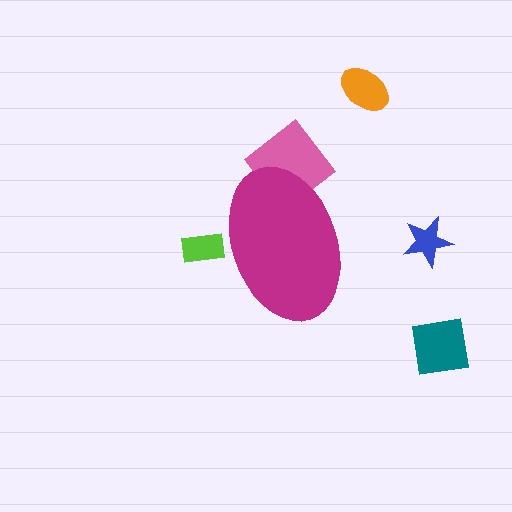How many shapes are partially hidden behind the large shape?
2 shapes are partially hidden.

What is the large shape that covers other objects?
A magenta ellipse.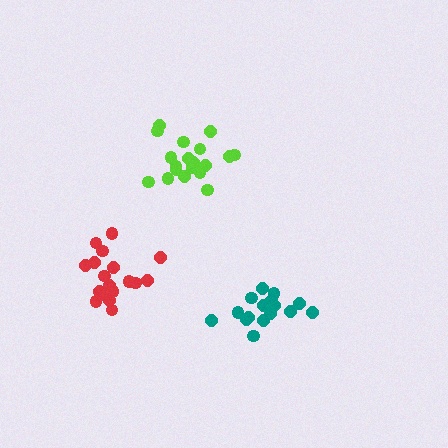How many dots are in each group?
Group 1: 17 dots, Group 2: 19 dots, Group 3: 18 dots (54 total).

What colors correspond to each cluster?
The clusters are colored: teal, lime, red.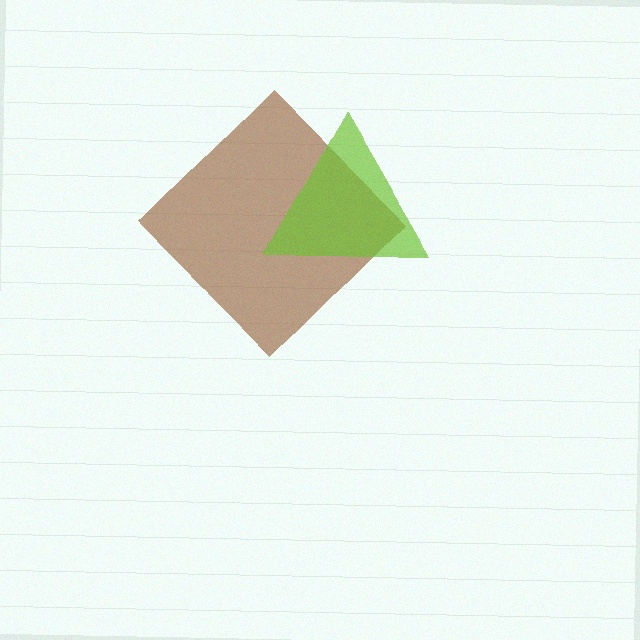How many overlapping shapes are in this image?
There are 2 overlapping shapes in the image.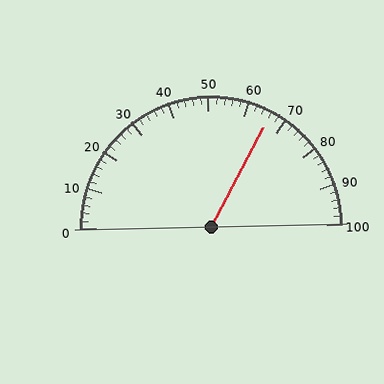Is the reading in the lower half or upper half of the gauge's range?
The reading is in the upper half of the range (0 to 100).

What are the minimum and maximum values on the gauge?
The gauge ranges from 0 to 100.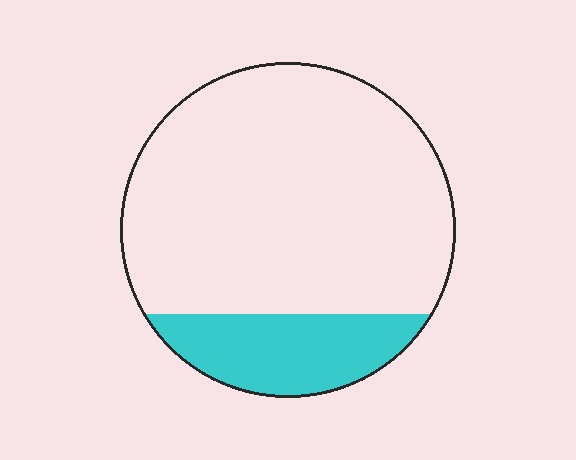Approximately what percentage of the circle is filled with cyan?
Approximately 20%.